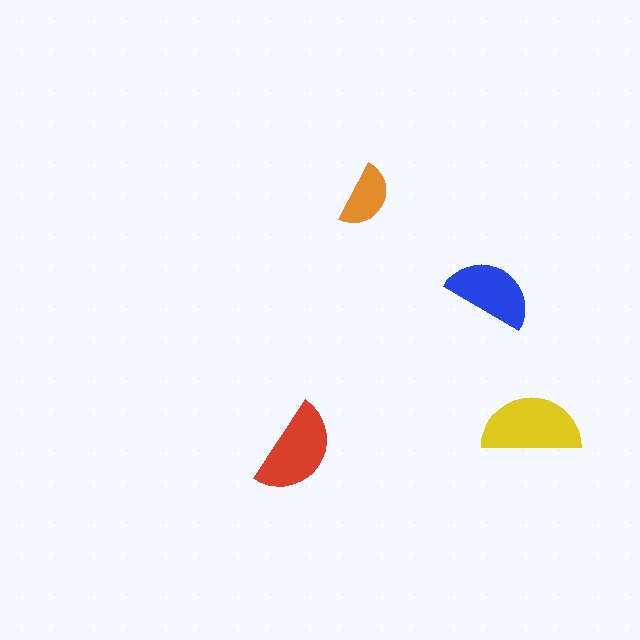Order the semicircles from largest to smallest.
the yellow one, the red one, the blue one, the orange one.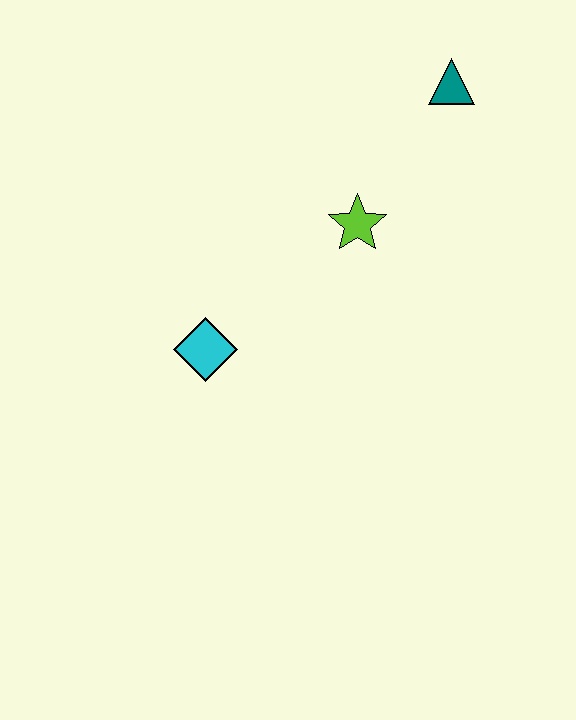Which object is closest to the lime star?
The teal triangle is closest to the lime star.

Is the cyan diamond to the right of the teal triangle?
No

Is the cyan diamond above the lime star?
No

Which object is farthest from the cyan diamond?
The teal triangle is farthest from the cyan diamond.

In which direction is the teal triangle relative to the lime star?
The teal triangle is above the lime star.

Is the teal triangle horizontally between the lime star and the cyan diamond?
No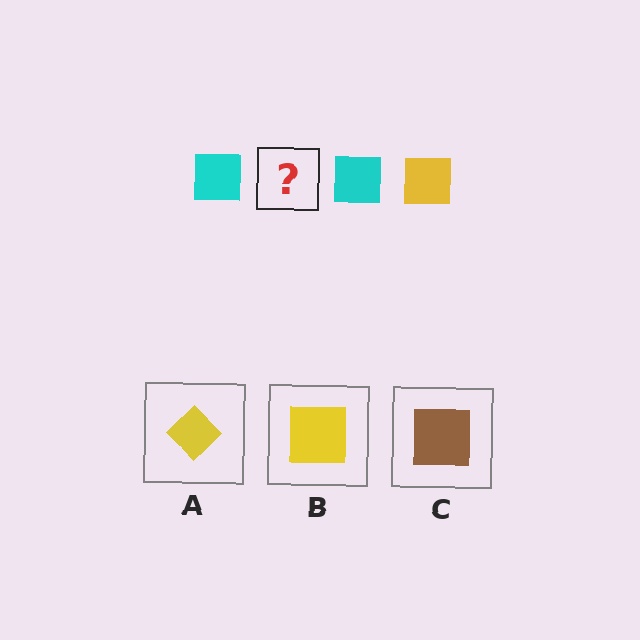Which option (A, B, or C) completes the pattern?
B.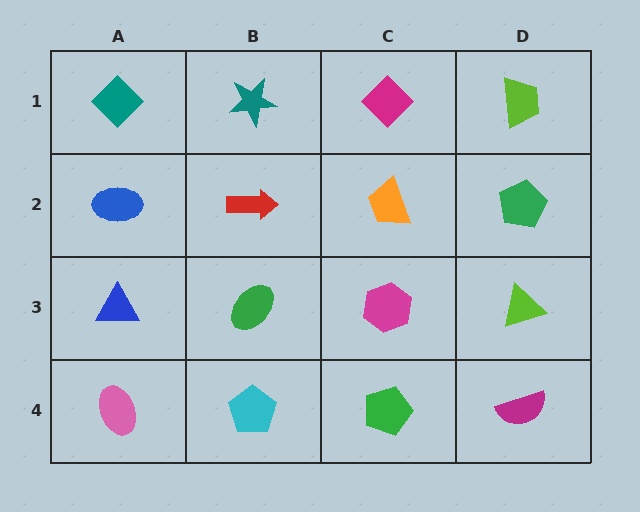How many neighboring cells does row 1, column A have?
2.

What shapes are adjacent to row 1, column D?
A green pentagon (row 2, column D), a magenta diamond (row 1, column C).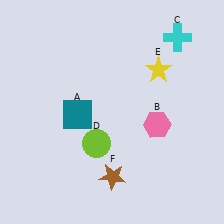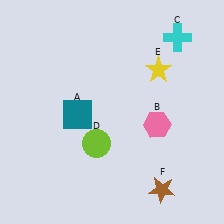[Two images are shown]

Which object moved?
The brown star (F) moved right.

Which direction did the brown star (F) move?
The brown star (F) moved right.